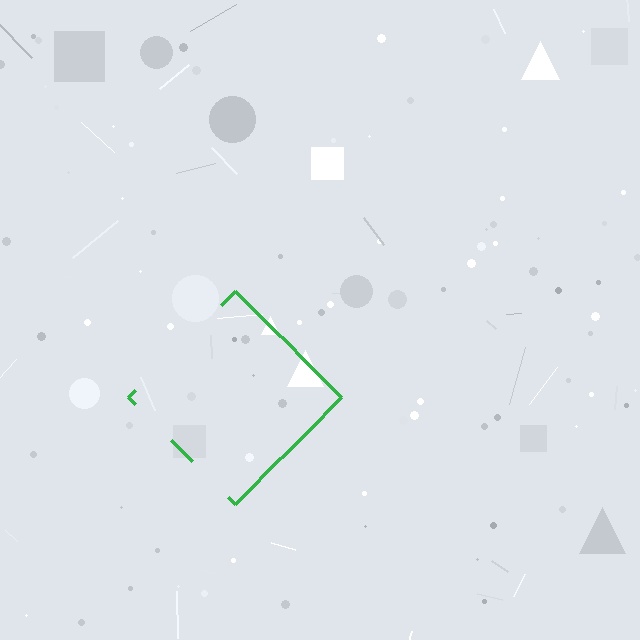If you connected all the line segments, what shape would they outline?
They would outline a diamond.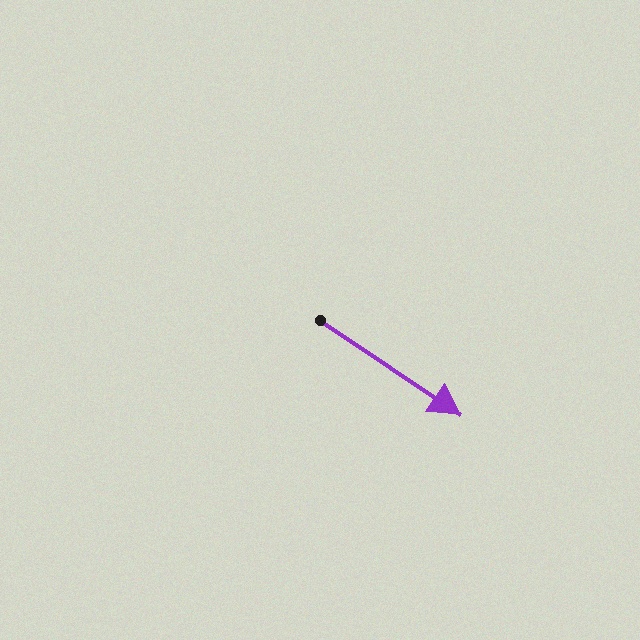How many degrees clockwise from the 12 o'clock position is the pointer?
Approximately 124 degrees.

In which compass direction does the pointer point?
Southeast.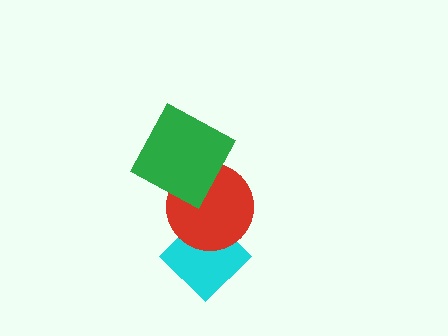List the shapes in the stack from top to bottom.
From top to bottom: the green square, the red circle, the cyan diamond.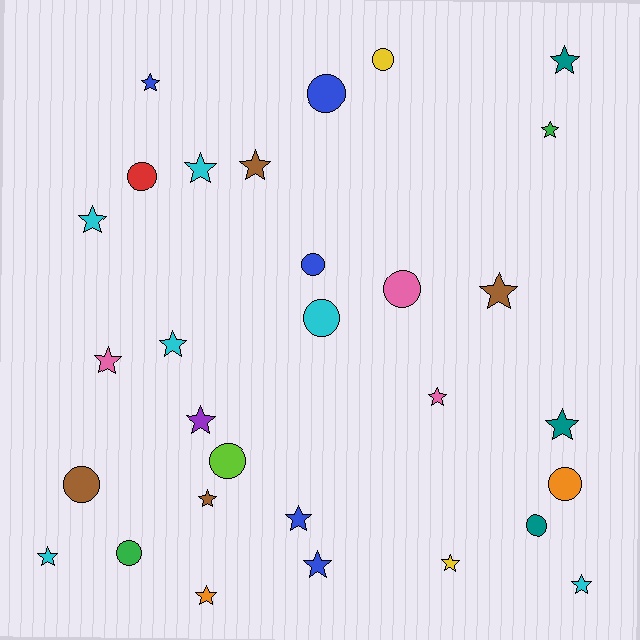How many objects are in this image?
There are 30 objects.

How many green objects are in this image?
There are 2 green objects.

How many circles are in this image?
There are 11 circles.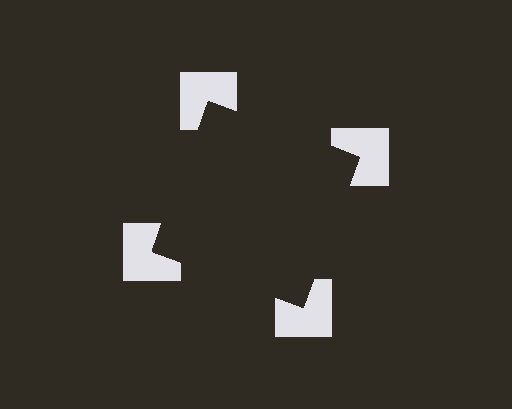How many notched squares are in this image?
There are 4 — one at each vertex of the illusory square.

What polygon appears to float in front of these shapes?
An illusory square — its edges are inferred from the aligned wedge cuts in the notched squares, not physically drawn.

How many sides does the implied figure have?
4 sides.